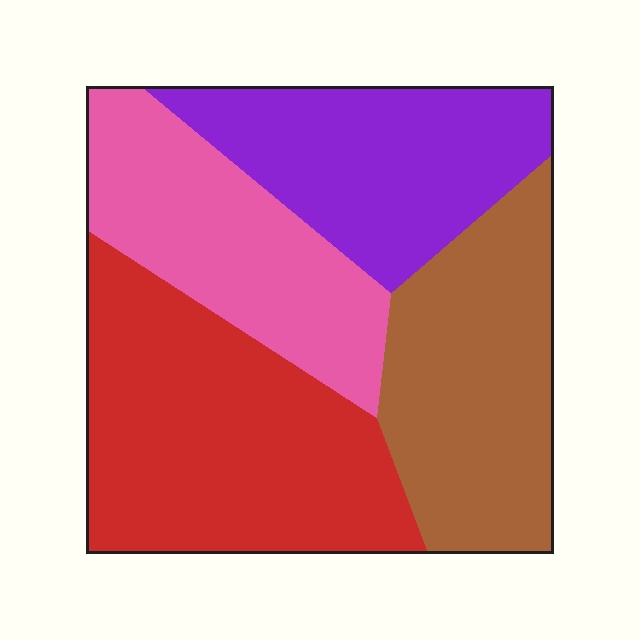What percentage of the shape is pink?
Pink takes up about one fifth (1/5) of the shape.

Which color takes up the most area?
Red, at roughly 30%.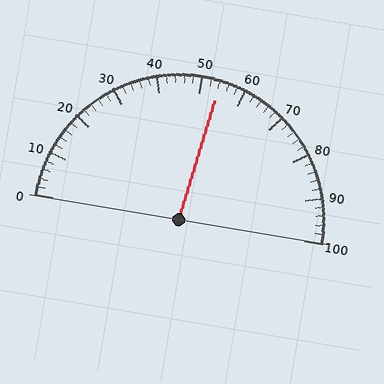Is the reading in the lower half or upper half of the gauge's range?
The reading is in the upper half of the range (0 to 100).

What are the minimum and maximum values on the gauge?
The gauge ranges from 0 to 100.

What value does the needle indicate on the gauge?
The needle indicates approximately 54.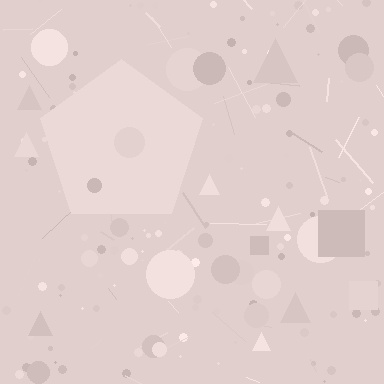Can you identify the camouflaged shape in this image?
The camouflaged shape is a pentagon.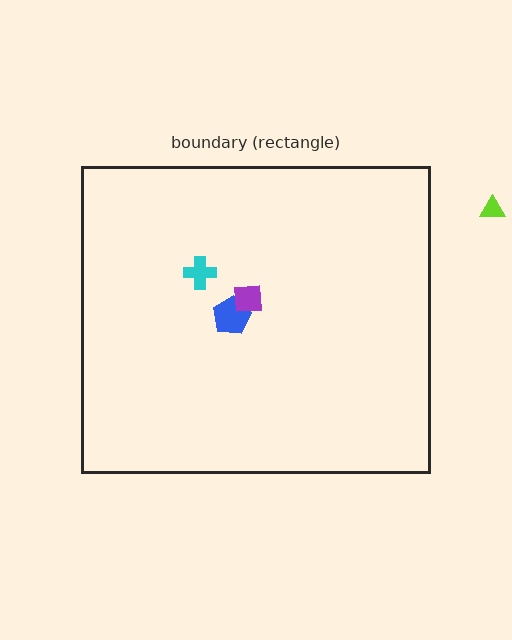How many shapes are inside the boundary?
3 inside, 1 outside.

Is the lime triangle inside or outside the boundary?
Outside.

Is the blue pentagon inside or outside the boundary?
Inside.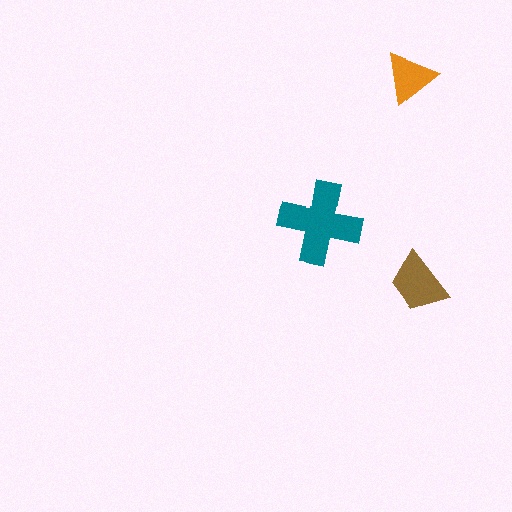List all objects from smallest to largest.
The orange triangle, the brown trapezoid, the teal cross.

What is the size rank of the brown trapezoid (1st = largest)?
2nd.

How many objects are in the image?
There are 3 objects in the image.